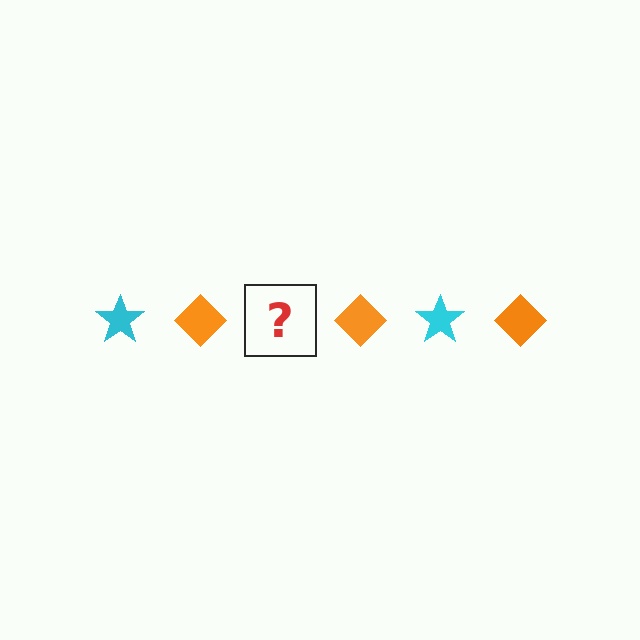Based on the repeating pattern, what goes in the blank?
The blank should be a cyan star.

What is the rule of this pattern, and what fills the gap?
The rule is that the pattern alternates between cyan star and orange diamond. The gap should be filled with a cyan star.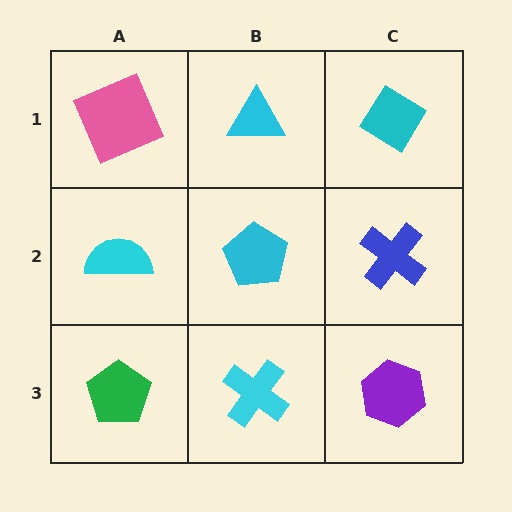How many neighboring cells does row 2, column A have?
3.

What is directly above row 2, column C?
A cyan diamond.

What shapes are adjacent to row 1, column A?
A cyan semicircle (row 2, column A), a cyan triangle (row 1, column B).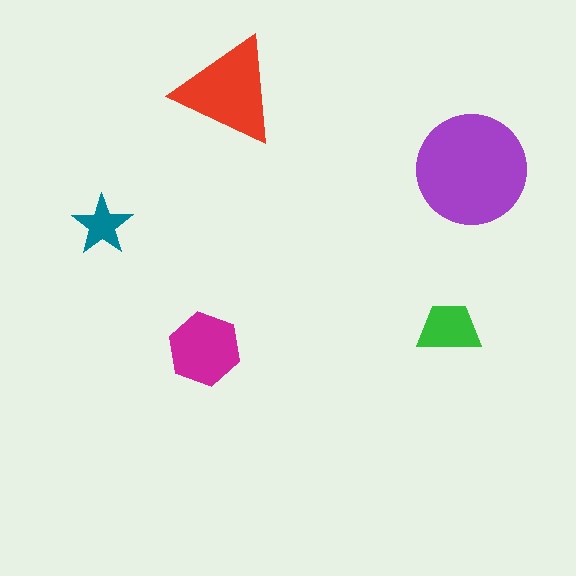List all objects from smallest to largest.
The teal star, the green trapezoid, the magenta hexagon, the red triangle, the purple circle.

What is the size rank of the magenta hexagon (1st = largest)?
3rd.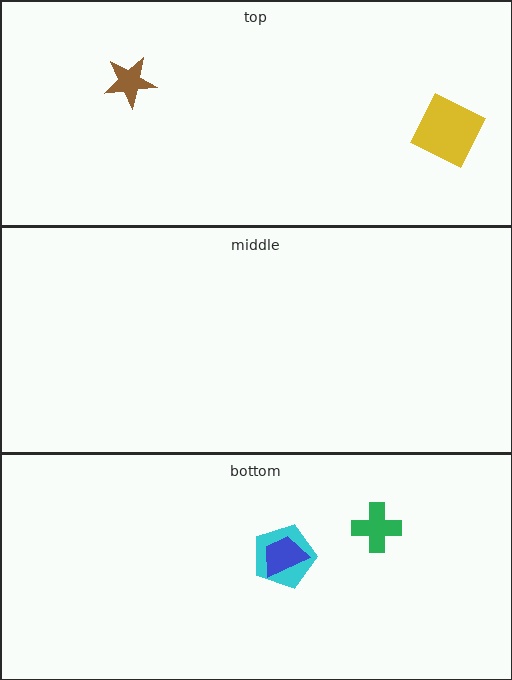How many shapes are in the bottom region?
3.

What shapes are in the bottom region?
The cyan pentagon, the blue trapezoid, the green cross.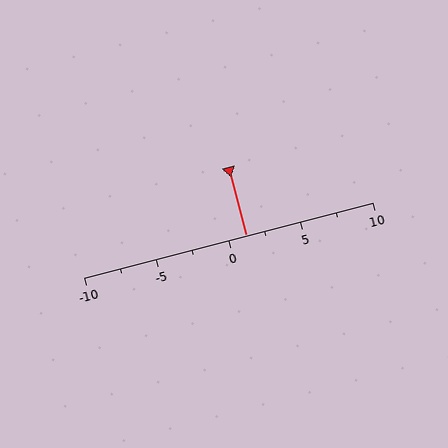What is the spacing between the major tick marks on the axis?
The major ticks are spaced 5 apart.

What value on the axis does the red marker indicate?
The marker indicates approximately 1.2.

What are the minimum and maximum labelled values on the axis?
The axis runs from -10 to 10.